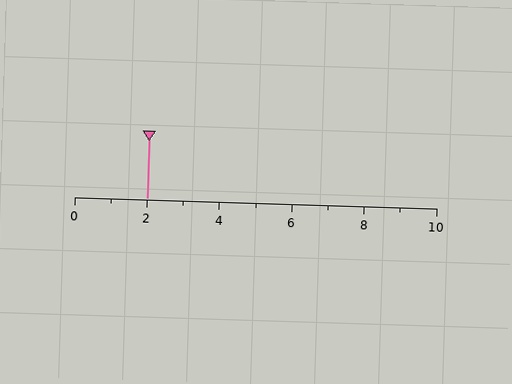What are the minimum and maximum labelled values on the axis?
The axis runs from 0 to 10.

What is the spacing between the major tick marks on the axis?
The major ticks are spaced 2 apart.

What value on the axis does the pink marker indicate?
The marker indicates approximately 2.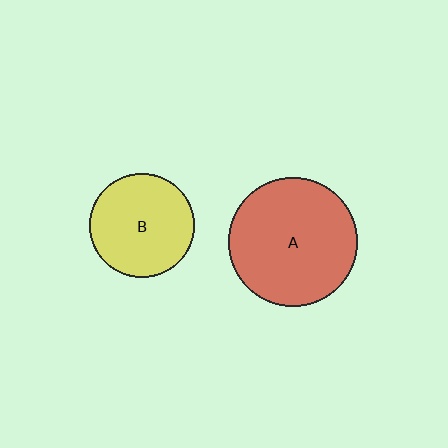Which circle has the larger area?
Circle A (red).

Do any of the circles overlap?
No, none of the circles overlap.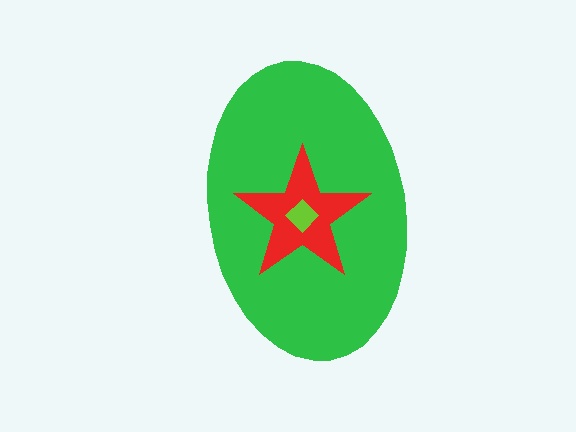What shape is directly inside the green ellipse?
The red star.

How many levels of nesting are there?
3.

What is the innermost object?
The lime diamond.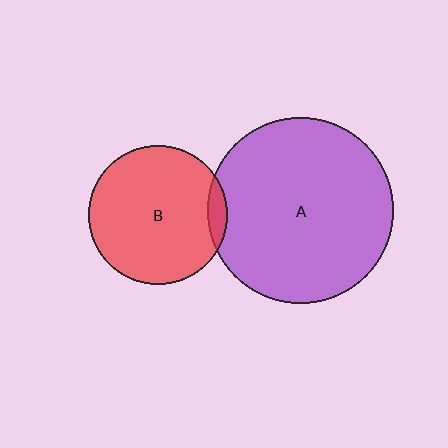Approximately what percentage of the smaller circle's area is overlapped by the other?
Approximately 5%.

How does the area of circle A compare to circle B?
Approximately 1.8 times.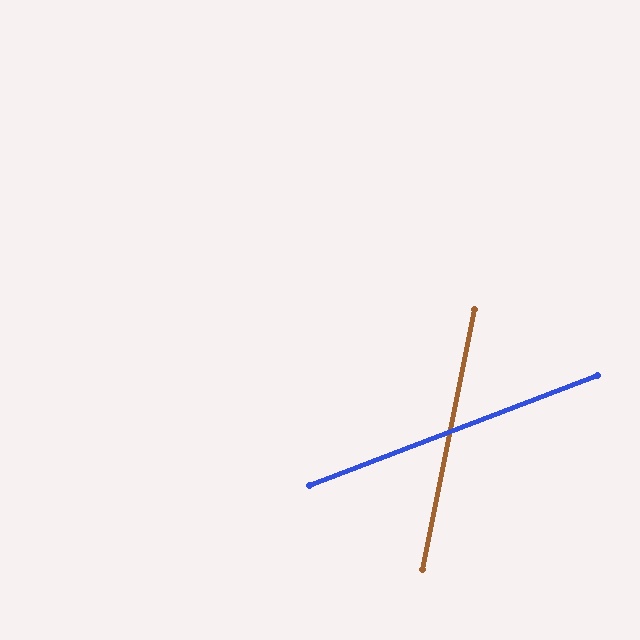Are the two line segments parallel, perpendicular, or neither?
Neither parallel nor perpendicular — they differ by about 58°.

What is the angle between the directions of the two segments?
Approximately 58 degrees.